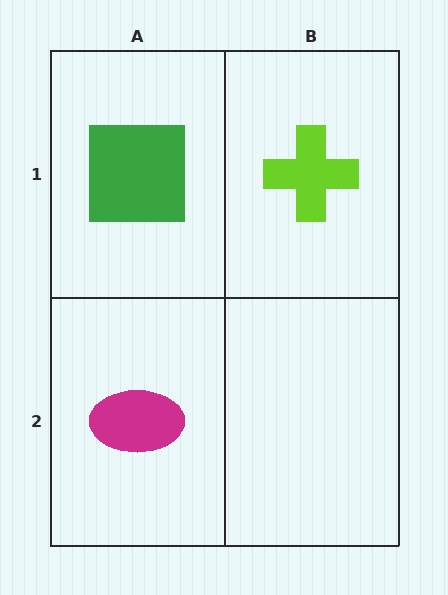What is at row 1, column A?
A green square.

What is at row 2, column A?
A magenta ellipse.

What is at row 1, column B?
A lime cross.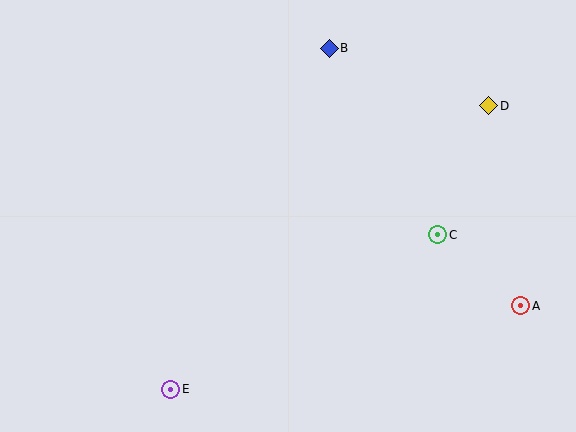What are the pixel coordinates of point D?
Point D is at (489, 106).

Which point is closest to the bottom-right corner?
Point A is closest to the bottom-right corner.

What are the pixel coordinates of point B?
Point B is at (329, 48).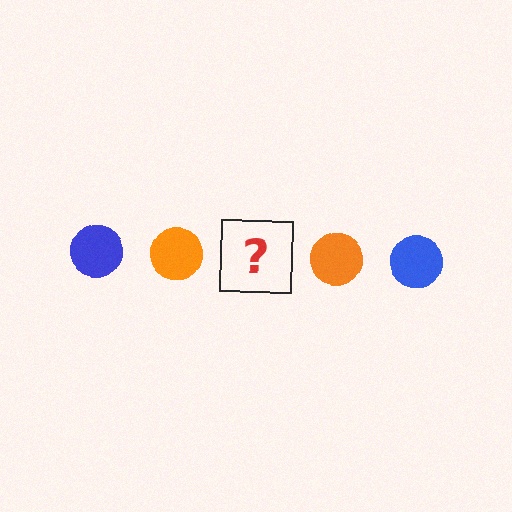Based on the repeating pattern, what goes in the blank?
The blank should be a blue circle.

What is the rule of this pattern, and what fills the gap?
The rule is that the pattern cycles through blue, orange circles. The gap should be filled with a blue circle.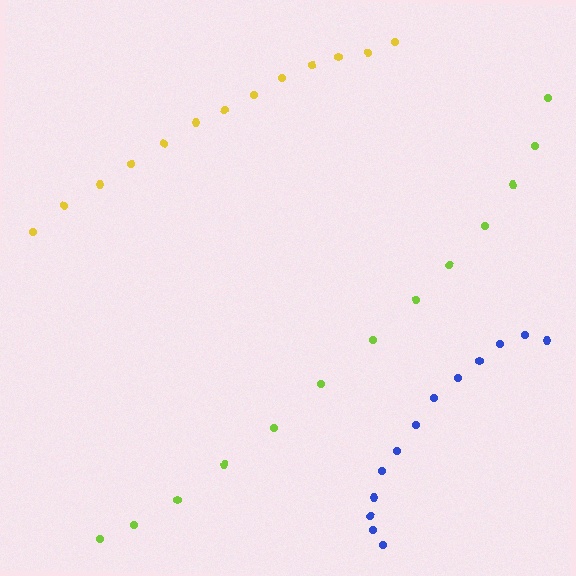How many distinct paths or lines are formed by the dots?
There are 3 distinct paths.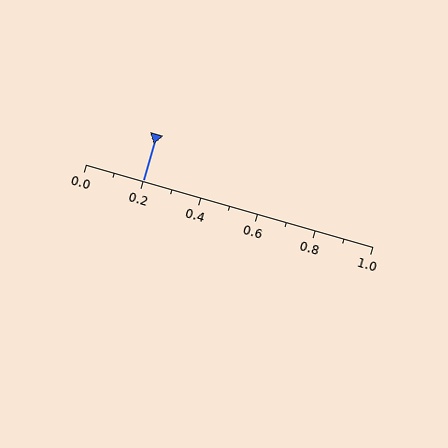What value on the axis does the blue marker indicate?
The marker indicates approximately 0.2.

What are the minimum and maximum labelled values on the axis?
The axis runs from 0.0 to 1.0.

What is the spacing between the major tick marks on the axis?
The major ticks are spaced 0.2 apart.